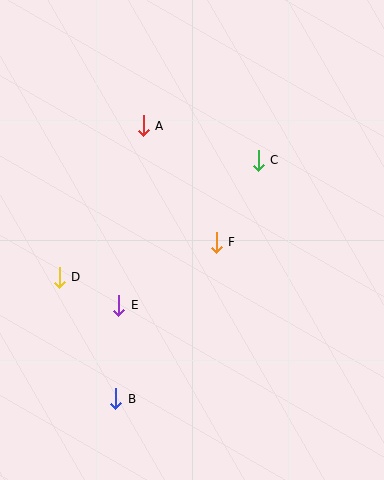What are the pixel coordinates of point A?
Point A is at (143, 126).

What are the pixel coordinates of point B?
Point B is at (116, 399).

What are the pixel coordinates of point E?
Point E is at (119, 305).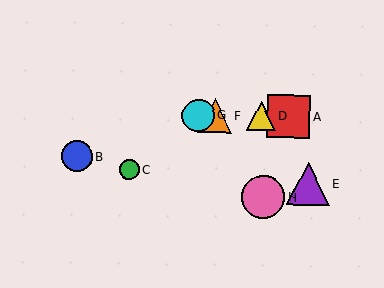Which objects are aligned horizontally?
Objects A, D, F, G are aligned horizontally.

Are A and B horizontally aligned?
No, A is at y≈117 and B is at y≈157.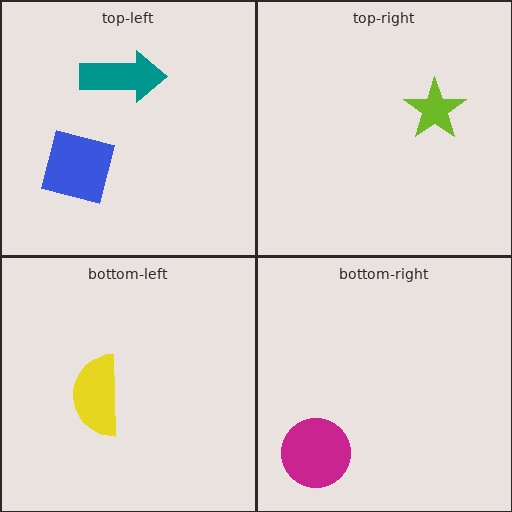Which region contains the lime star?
The top-right region.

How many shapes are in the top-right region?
1.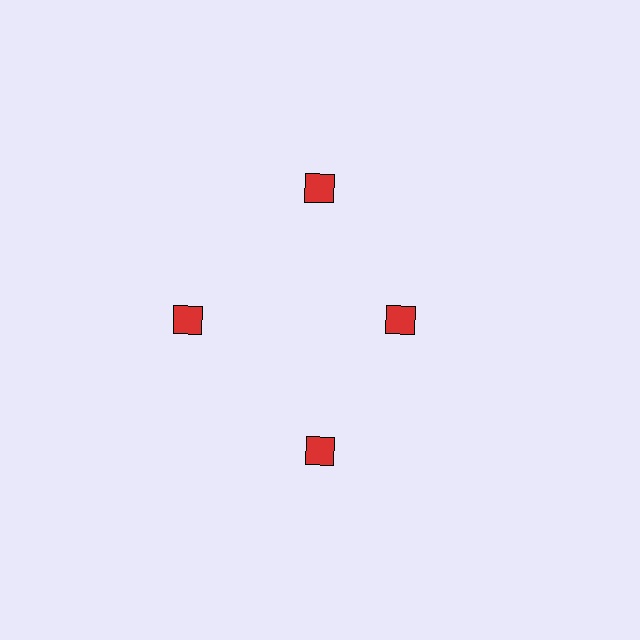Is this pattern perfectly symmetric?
No. The 4 red diamonds are arranged in a ring, but one element near the 3 o'clock position is pulled inward toward the center, breaking the 4-fold rotational symmetry.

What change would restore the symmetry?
The symmetry would be restored by moving it outward, back onto the ring so that all 4 diamonds sit at equal angles and equal distance from the center.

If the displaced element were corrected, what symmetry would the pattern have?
It would have 4-fold rotational symmetry — the pattern would map onto itself every 90 degrees.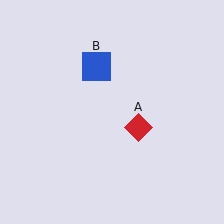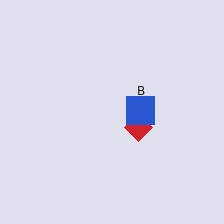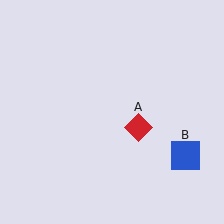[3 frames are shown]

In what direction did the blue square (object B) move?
The blue square (object B) moved down and to the right.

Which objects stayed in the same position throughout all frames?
Red diamond (object A) remained stationary.